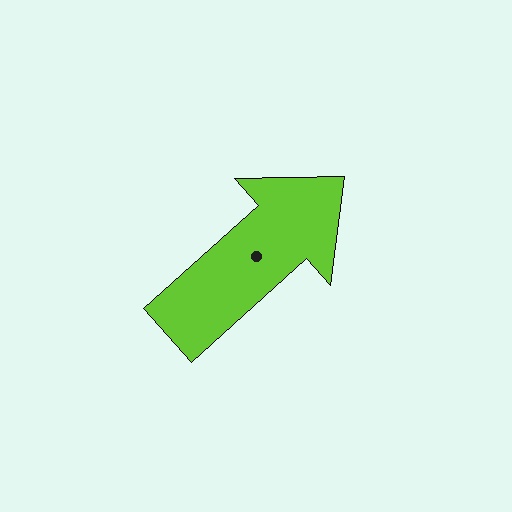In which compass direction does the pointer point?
Northeast.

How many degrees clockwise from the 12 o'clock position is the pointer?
Approximately 48 degrees.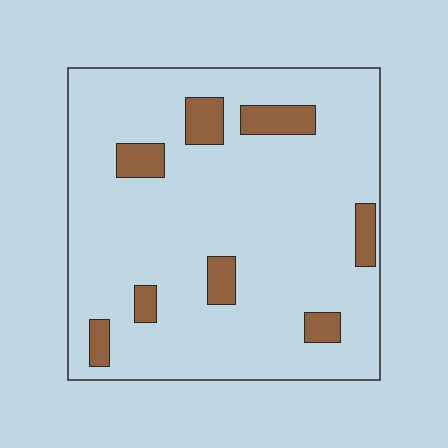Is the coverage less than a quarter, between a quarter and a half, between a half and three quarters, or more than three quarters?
Less than a quarter.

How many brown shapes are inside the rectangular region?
8.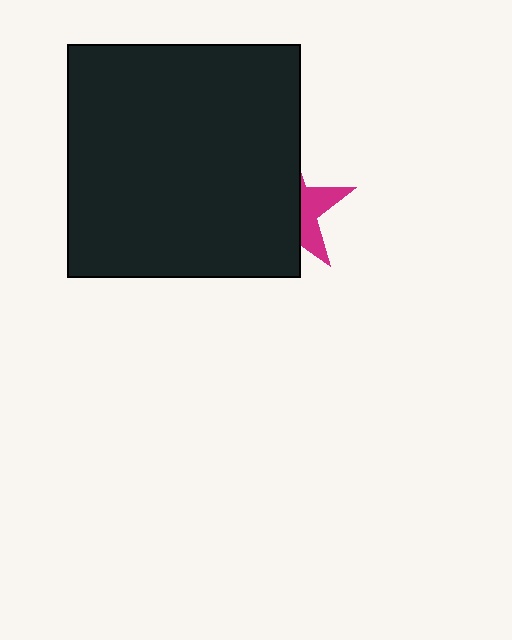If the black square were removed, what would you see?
You would see the complete magenta star.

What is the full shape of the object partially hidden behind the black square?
The partially hidden object is a magenta star.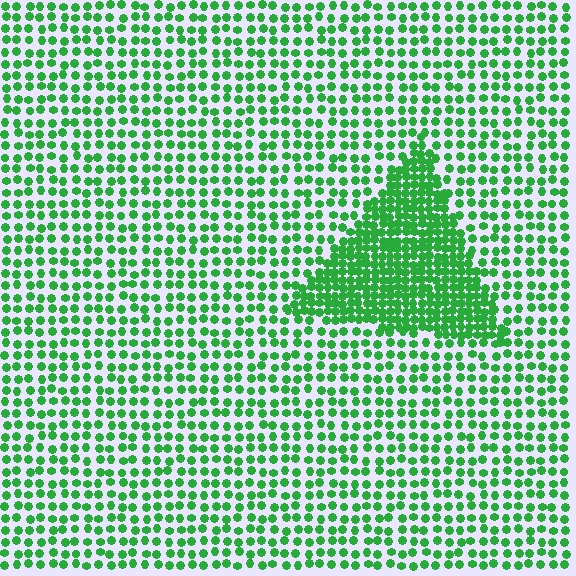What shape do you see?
I see a triangle.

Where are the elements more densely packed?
The elements are more densely packed inside the triangle boundary.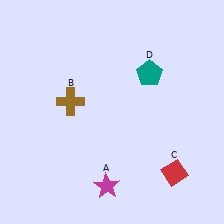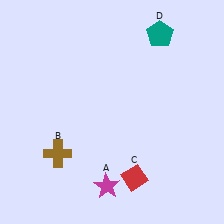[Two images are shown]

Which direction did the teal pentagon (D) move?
The teal pentagon (D) moved up.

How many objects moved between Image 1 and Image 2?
3 objects moved between the two images.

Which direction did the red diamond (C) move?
The red diamond (C) moved left.